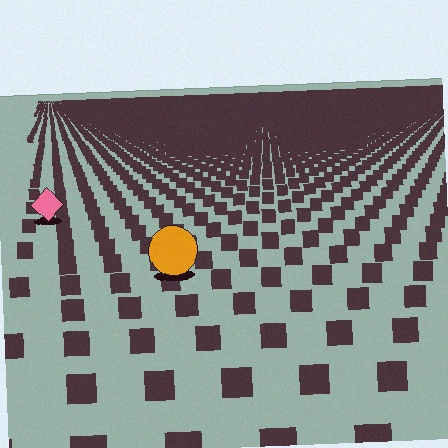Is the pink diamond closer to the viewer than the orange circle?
No. The orange circle is closer — you can tell from the texture gradient: the ground texture is coarser near it.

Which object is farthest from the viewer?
The pink diamond is farthest from the viewer. It appears smaller and the ground texture around it is denser.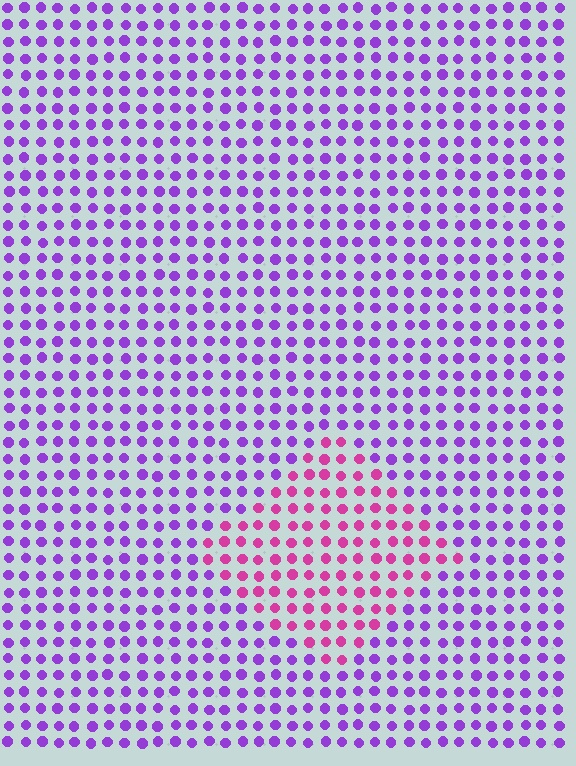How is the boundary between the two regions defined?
The boundary is defined purely by a slight shift in hue (about 46 degrees). Spacing, size, and orientation are identical on both sides.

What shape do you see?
I see a diamond.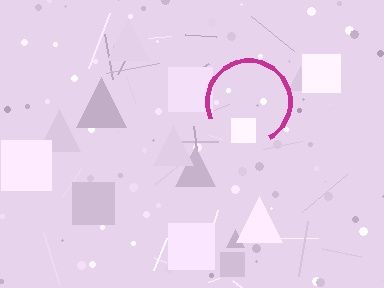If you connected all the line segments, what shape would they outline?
They would outline a circle.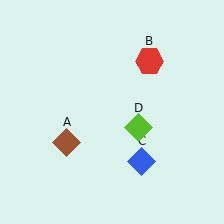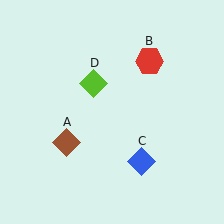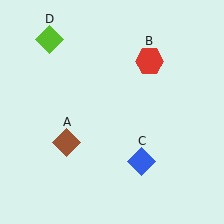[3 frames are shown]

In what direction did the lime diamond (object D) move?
The lime diamond (object D) moved up and to the left.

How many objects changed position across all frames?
1 object changed position: lime diamond (object D).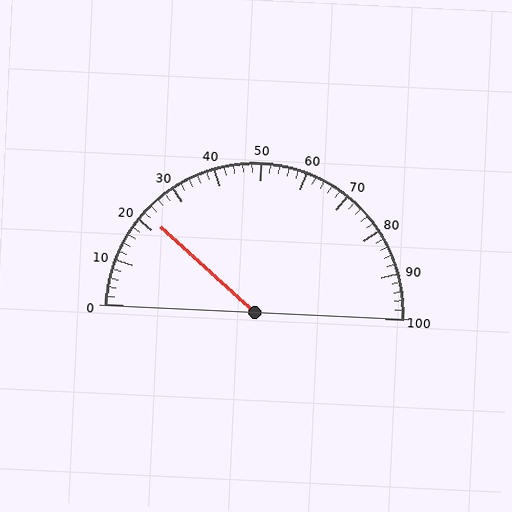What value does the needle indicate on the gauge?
The needle indicates approximately 22.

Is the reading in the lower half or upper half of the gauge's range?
The reading is in the lower half of the range (0 to 100).